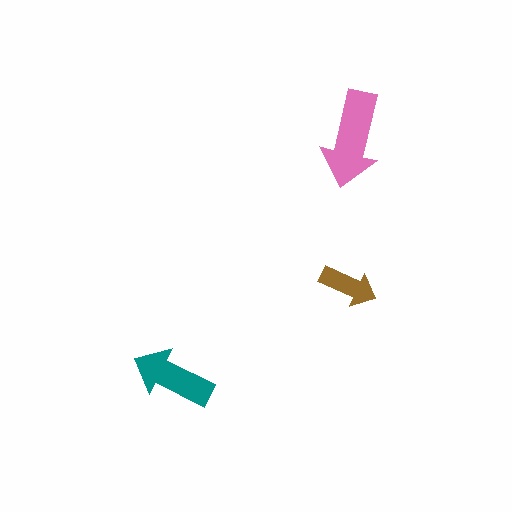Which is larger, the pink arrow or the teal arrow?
The pink one.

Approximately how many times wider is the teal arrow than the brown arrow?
About 1.5 times wider.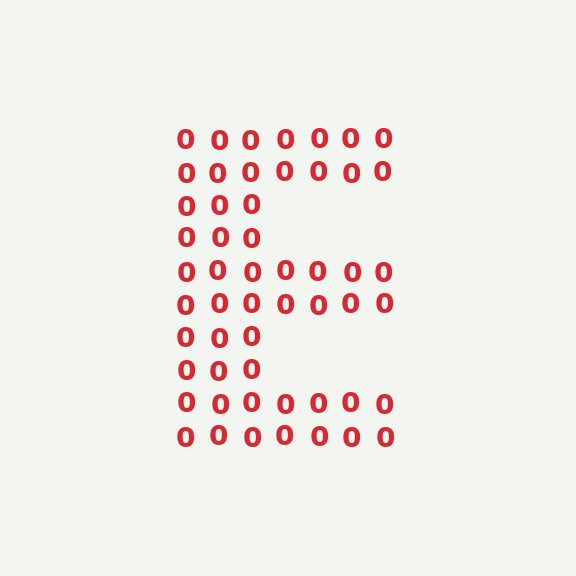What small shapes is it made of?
It is made of small digit 0's.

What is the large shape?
The large shape is the letter E.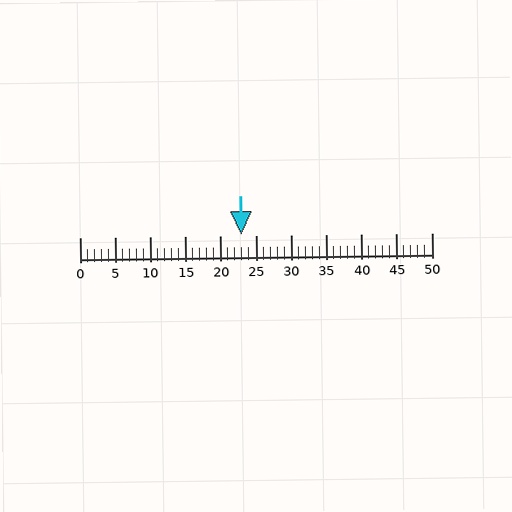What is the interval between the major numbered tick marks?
The major tick marks are spaced 5 units apart.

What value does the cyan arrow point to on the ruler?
The cyan arrow points to approximately 23.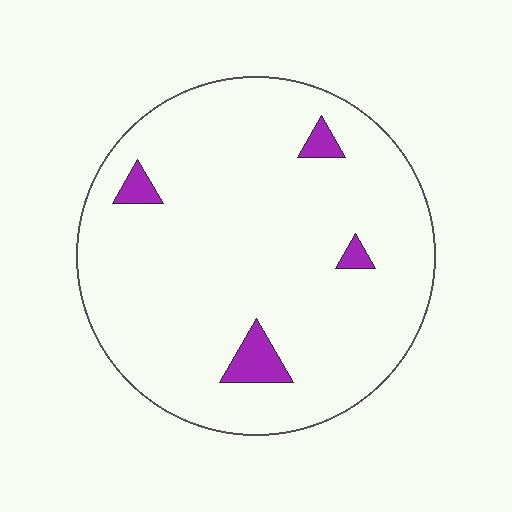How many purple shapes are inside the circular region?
4.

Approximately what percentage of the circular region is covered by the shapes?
Approximately 5%.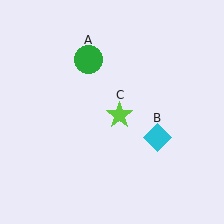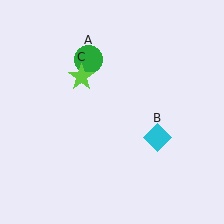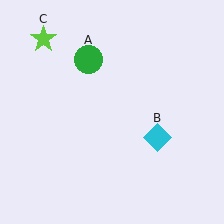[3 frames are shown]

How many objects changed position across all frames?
1 object changed position: lime star (object C).